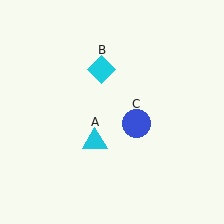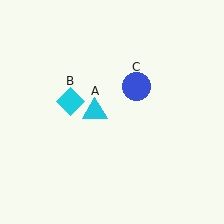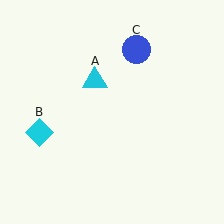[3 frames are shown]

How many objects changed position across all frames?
3 objects changed position: cyan triangle (object A), cyan diamond (object B), blue circle (object C).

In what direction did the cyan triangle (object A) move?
The cyan triangle (object A) moved up.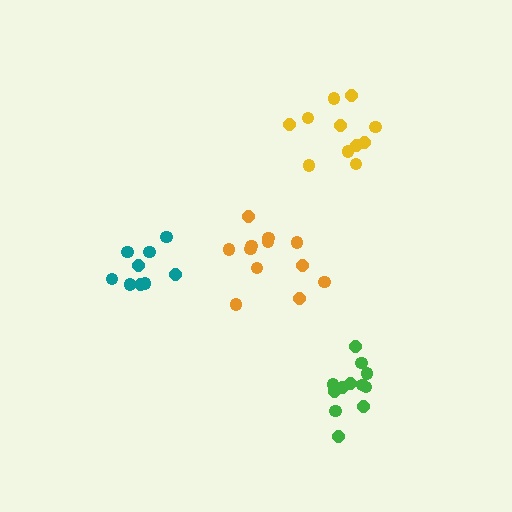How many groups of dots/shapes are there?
There are 4 groups.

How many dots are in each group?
Group 1: 12 dots, Group 2: 11 dots, Group 3: 9 dots, Group 4: 12 dots (44 total).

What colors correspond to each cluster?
The clusters are colored: orange, yellow, teal, green.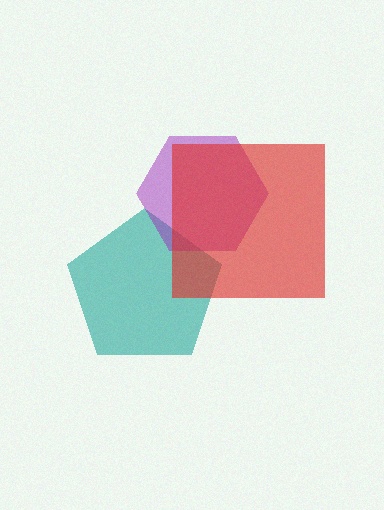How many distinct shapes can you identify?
There are 3 distinct shapes: a teal pentagon, a purple hexagon, a red square.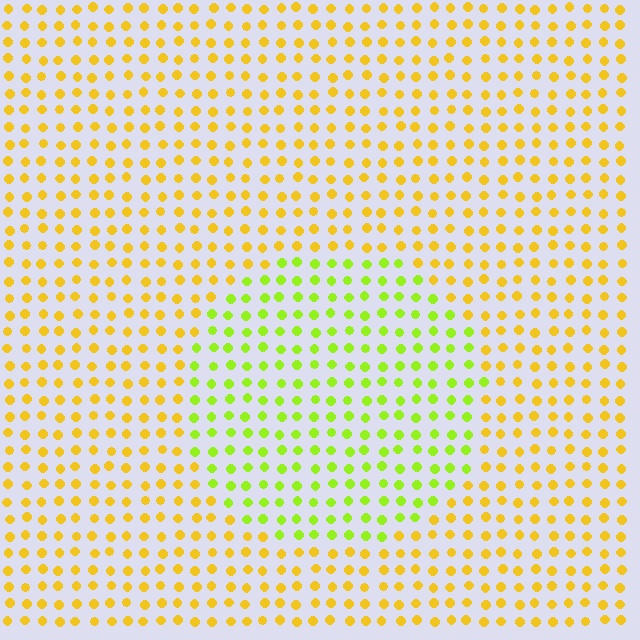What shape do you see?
I see a circle.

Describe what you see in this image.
The image is filled with small yellow elements in a uniform arrangement. A circle-shaped region is visible where the elements are tinted to a slightly different hue, forming a subtle color boundary.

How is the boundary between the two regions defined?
The boundary is defined purely by a slight shift in hue (about 40 degrees). Spacing, size, and orientation are identical on both sides.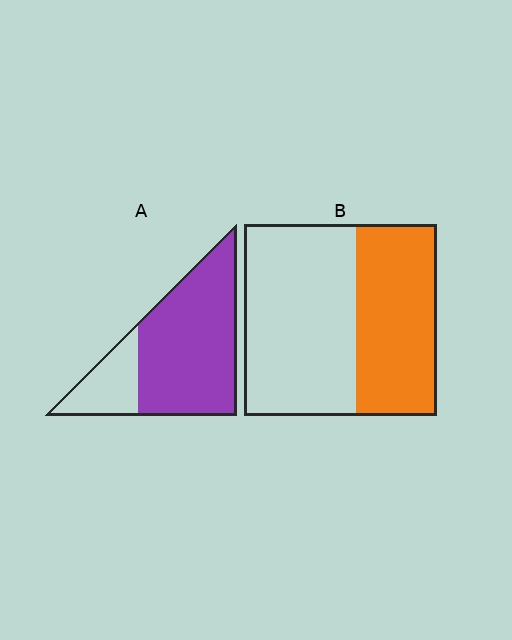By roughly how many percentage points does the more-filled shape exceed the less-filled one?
By roughly 35 percentage points (A over B).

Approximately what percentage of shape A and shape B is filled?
A is approximately 75% and B is approximately 40%.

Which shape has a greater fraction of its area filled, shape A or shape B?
Shape A.